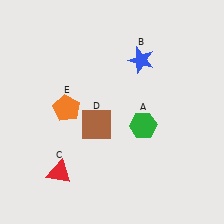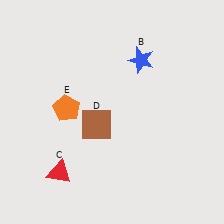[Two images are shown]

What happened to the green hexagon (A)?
The green hexagon (A) was removed in Image 2. It was in the bottom-right area of Image 1.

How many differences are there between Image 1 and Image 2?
There is 1 difference between the two images.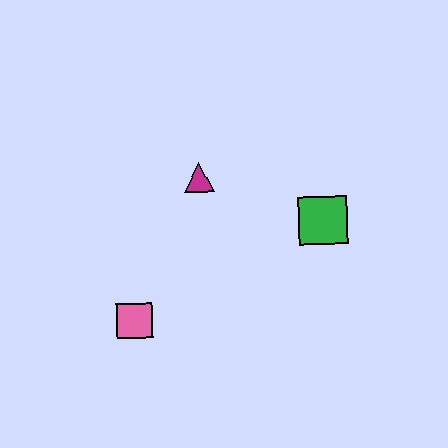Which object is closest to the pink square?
The magenta triangle is closest to the pink square.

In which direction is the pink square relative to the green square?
The pink square is to the left of the green square.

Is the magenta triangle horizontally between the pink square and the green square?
Yes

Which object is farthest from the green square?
The pink square is farthest from the green square.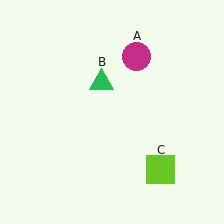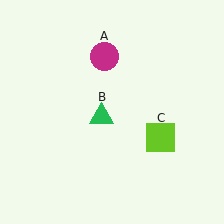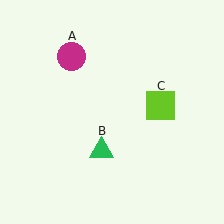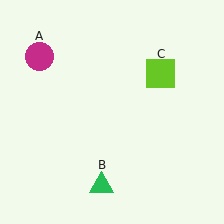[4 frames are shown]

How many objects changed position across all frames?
3 objects changed position: magenta circle (object A), green triangle (object B), lime square (object C).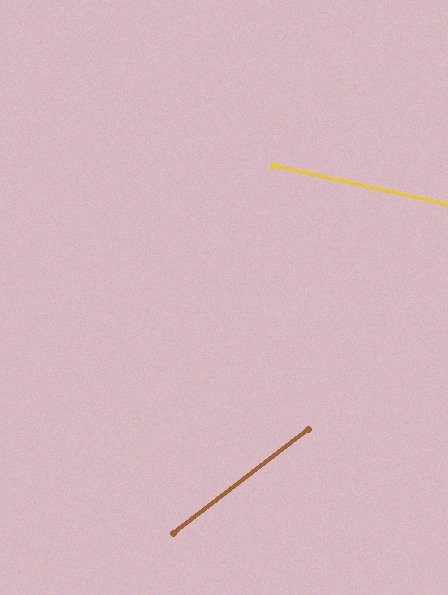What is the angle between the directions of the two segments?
Approximately 50 degrees.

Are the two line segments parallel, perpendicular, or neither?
Neither parallel nor perpendicular — they differ by about 50°.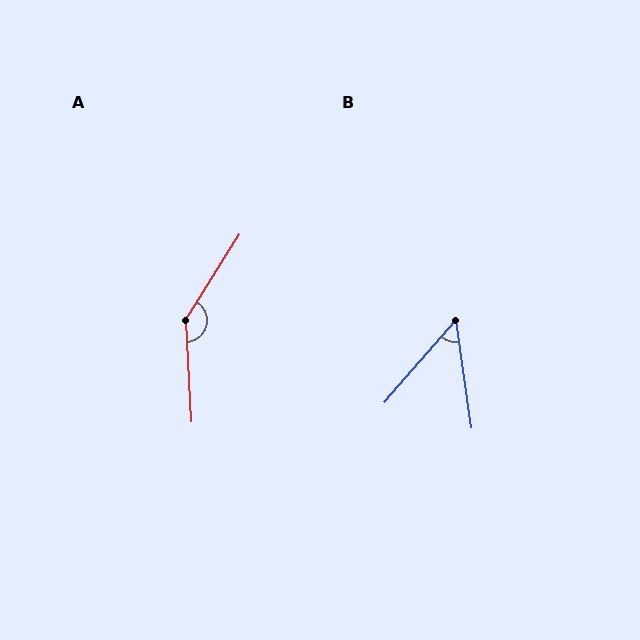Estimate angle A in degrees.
Approximately 145 degrees.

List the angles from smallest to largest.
B (49°), A (145°).